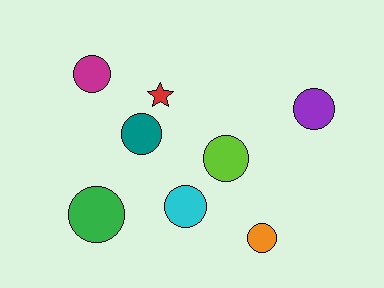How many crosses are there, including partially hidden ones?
There are no crosses.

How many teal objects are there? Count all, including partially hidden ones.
There is 1 teal object.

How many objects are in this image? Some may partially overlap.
There are 8 objects.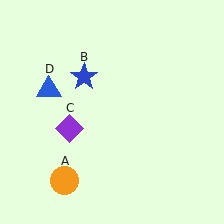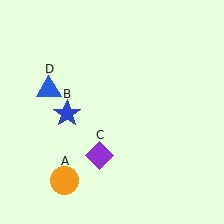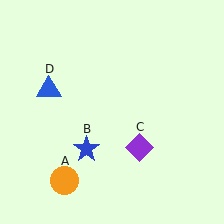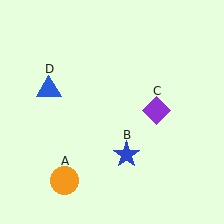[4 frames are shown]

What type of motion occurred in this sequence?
The blue star (object B), purple diamond (object C) rotated counterclockwise around the center of the scene.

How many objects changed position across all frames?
2 objects changed position: blue star (object B), purple diamond (object C).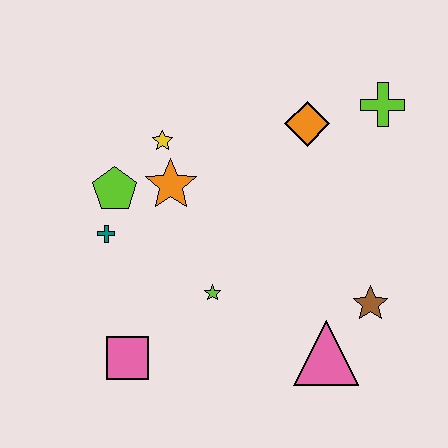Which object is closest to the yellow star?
The orange star is closest to the yellow star.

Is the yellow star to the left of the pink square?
No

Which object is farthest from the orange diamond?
The pink square is farthest from the orange diamond.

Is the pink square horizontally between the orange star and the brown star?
No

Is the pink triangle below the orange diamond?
Yes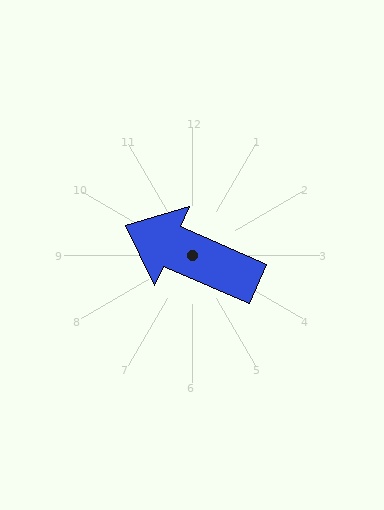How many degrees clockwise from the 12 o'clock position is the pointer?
Approximately 294 degrees.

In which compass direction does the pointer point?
Northwest.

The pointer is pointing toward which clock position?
Roughly 10 o'clock.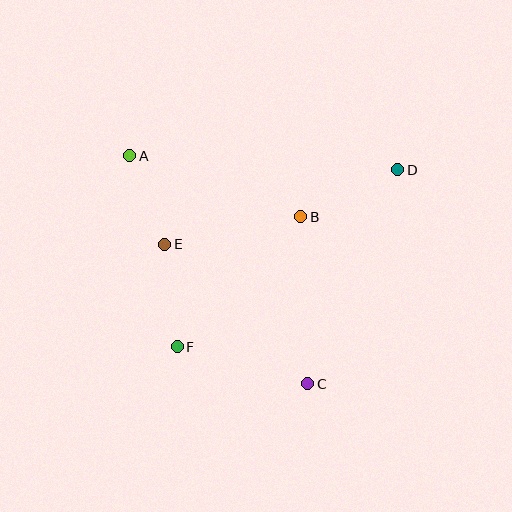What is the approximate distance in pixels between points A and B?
The distance between A and B is approximately 181 pixels.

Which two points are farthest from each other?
Points A and C are farthest from each other.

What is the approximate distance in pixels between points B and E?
The distance between B and E is approximately 139 pixels.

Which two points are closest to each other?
Points A and E are closest to each other.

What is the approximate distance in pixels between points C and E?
The distance between C and E is approximately 200 pixels.